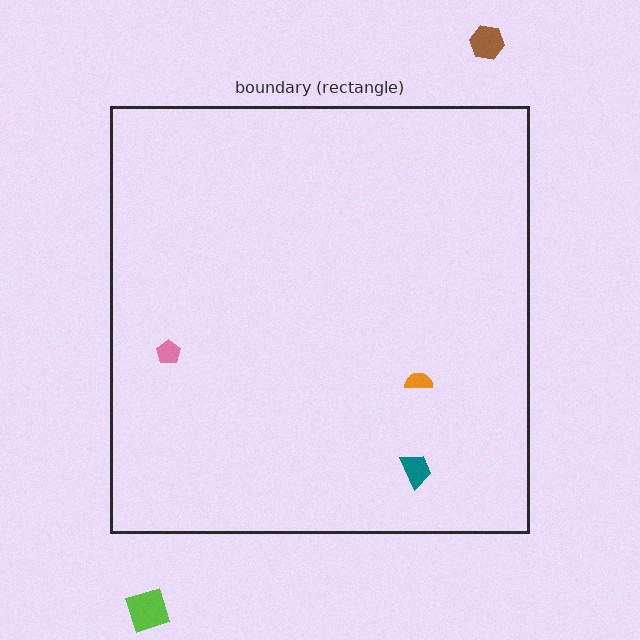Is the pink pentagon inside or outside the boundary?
Inside.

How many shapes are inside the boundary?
3 inside, 2 outside.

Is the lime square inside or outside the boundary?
Outside.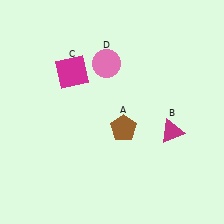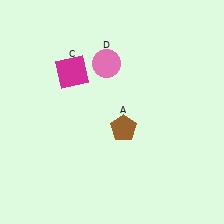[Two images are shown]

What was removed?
The magenta triangle (B) was removed in Image 2.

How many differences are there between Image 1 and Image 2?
There is 1 difference between the two images.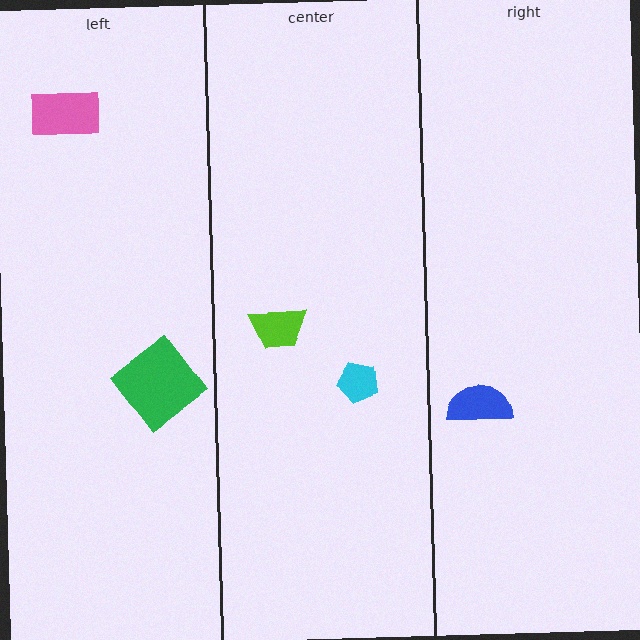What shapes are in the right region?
The blue semicircle.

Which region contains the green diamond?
The left region.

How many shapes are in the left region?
2.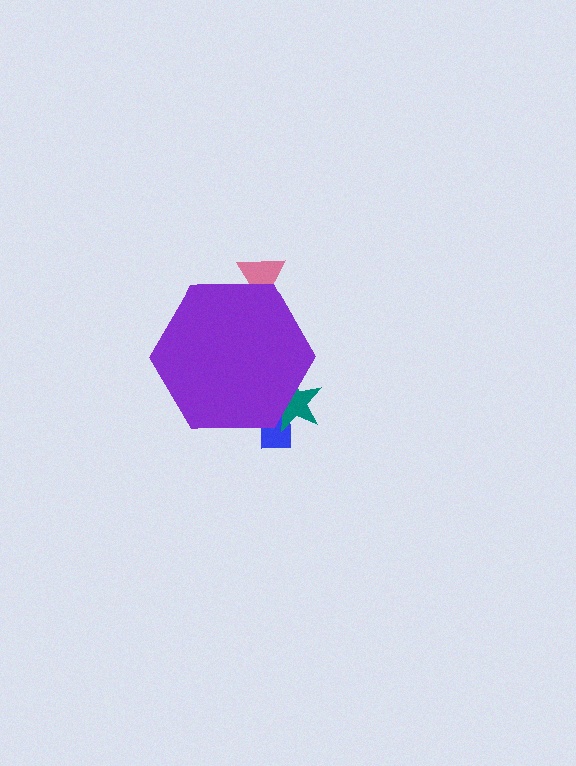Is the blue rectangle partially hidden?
Yes, the blue rectangle is partially hidden behind the purple hexagon.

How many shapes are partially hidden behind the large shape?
3 shapes are partially hidden.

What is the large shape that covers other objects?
A purple hexagon.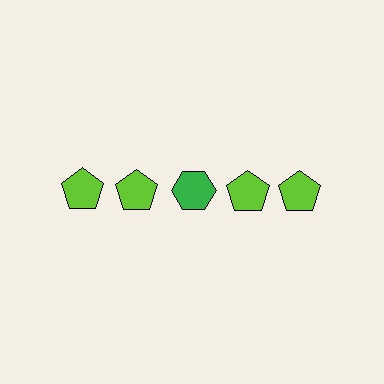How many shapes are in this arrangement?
There are 5 shapes arranged in a grid pattern.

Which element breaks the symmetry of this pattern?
The green hexagon in the top row, center column breaks the symmetry. All other shapes are lime pentagons.